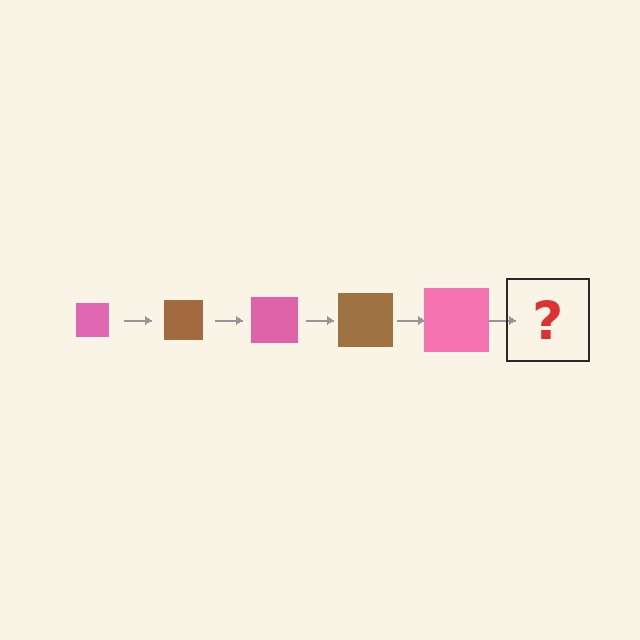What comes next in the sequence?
The next element should be a brown square, larger than the previous one.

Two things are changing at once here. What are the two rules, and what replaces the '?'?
The two rules are that the square grows larger each step and the color cycles through pink and brown. The '?' should be a brown square, larger than the previous one.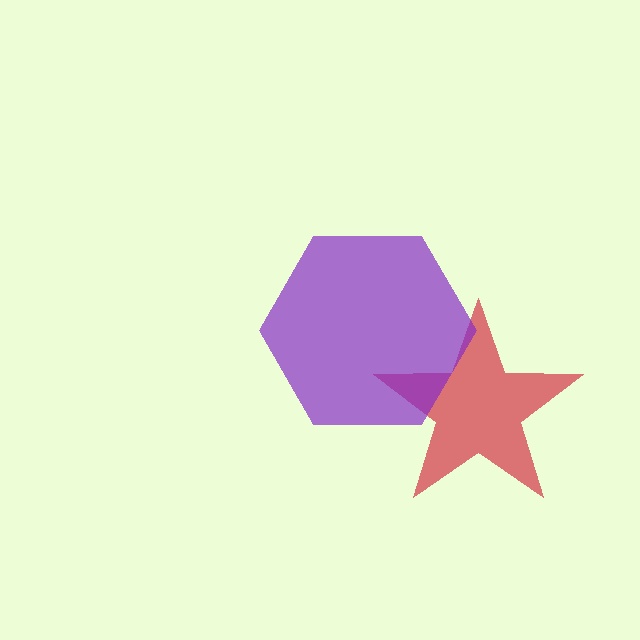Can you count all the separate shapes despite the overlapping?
Yes, there are 2 separate shapes.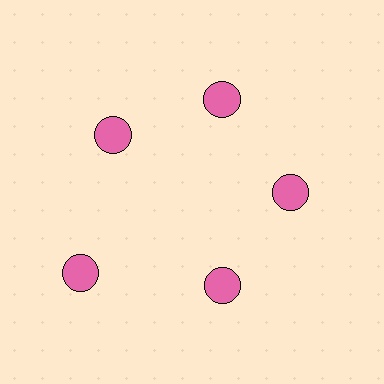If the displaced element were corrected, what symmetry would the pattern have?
It would have 5-fold rotational symmetry — the pattern would map onto itself every 72 degrees.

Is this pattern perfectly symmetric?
No. The 5 pink circles are arranged in a ring, but one element near the 8 o'clock position is pushed outward from the center, breaking the 5-fold rotational symmetry.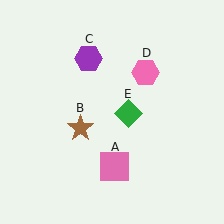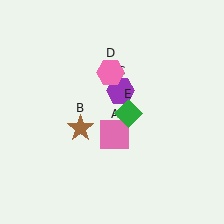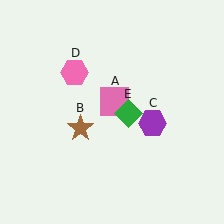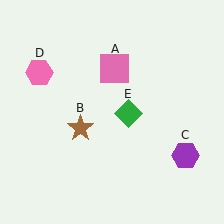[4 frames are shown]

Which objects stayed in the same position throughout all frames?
Brown star (object B) and green diamond (object E) remained stationary.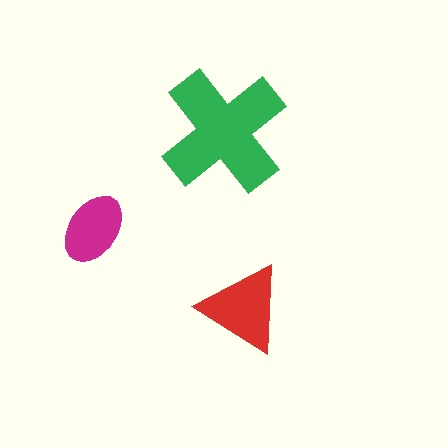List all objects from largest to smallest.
The green cross, the red triangle, the magenta ellipse.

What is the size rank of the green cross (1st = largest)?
1st.